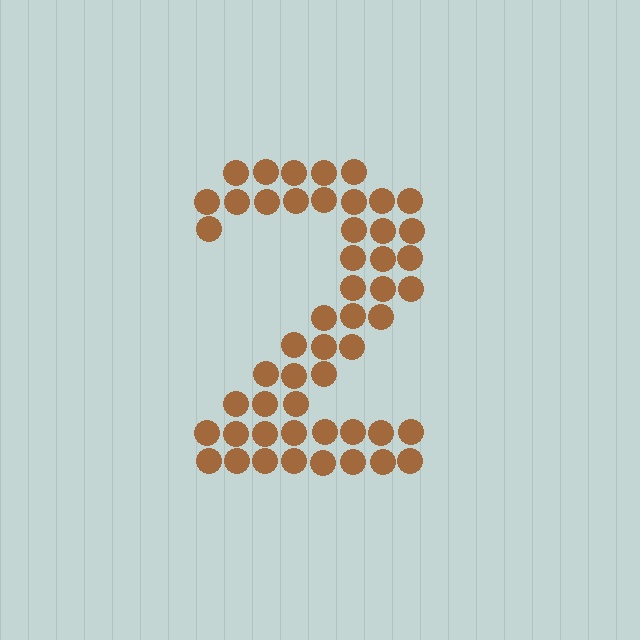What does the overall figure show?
The overall figure shows the digit 2.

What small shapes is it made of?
It is made of small circles.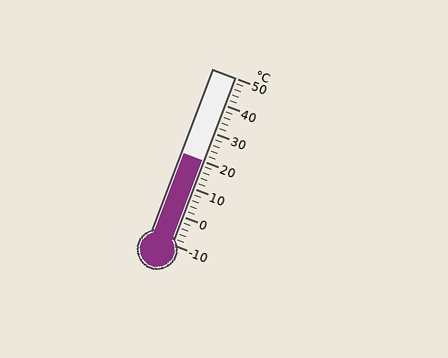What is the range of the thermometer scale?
The thermometer scale ranges from -10°C to 50°C.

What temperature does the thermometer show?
The thermometer shows approximately 20°C.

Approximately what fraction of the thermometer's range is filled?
The thermometer is filled to approximately 50% of its range.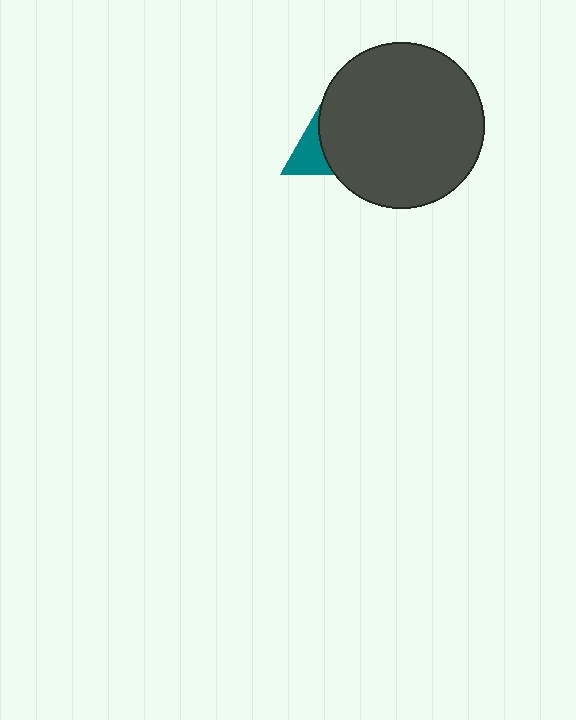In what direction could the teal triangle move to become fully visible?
The teal triangle could move left. That would shift it out from behind the dark gray circle entirely.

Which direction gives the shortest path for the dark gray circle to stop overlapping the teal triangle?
Moving right gives the shortest separation.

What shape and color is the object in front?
The object in front is a dark gray circle.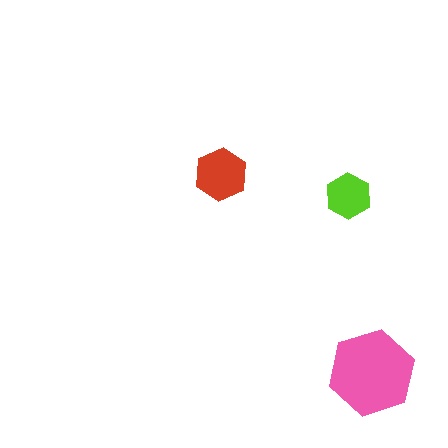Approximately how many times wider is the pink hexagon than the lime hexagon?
About 2 times wider.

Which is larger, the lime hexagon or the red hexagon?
The red one.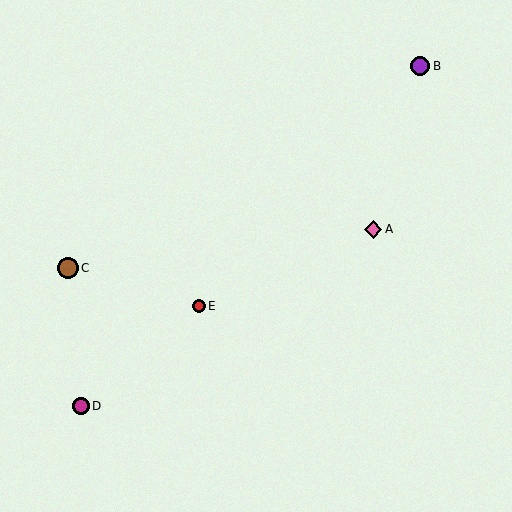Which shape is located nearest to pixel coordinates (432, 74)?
The purple circle (labeled B) at (420, 66) is nearest to that location.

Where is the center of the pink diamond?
The center of the pink diamond is at (373, 229).